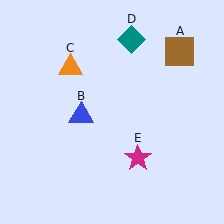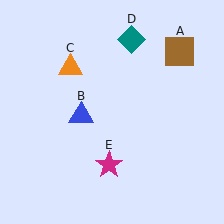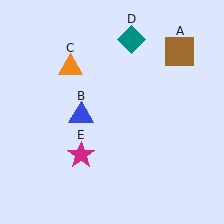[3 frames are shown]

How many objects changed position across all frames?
1 object changed position: magenta star (object E).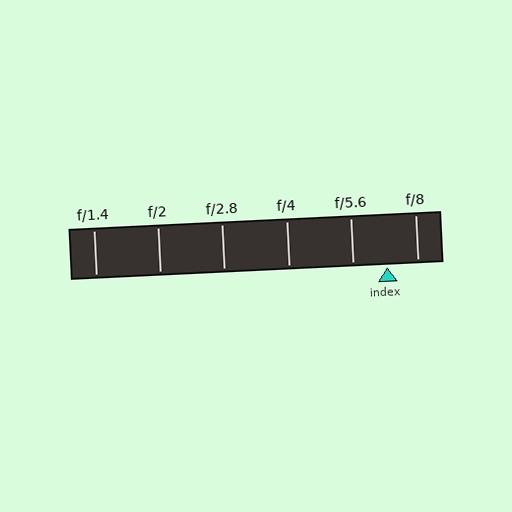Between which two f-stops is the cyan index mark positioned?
The index mark is between f/5.6 and f/8.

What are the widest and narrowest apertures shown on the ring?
The widest aperture shown is f/1.4 and the narrowest is f/8.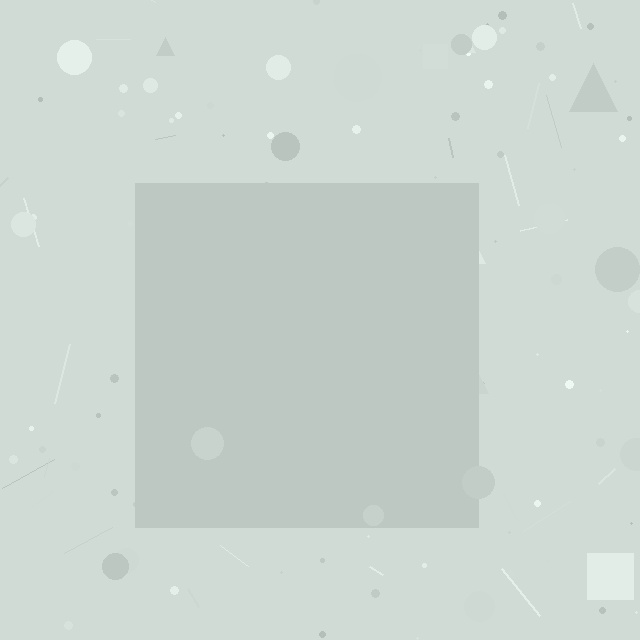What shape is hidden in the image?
A square is hidden in the image.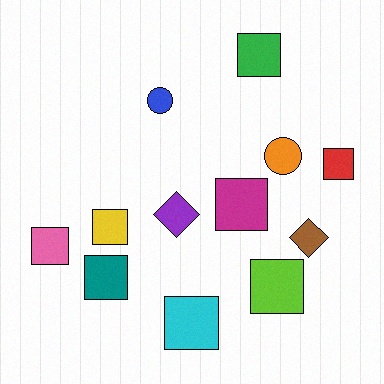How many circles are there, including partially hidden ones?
There are 2 circles.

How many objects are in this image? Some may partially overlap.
There are 12 objects.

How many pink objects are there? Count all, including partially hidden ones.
There is 1 pink object.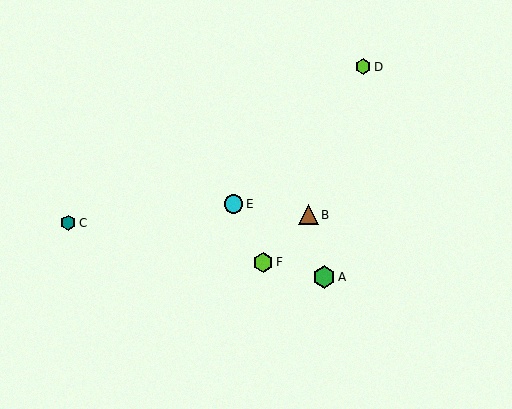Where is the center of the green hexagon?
The center of the green hexagon is at (324, 277).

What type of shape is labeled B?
Shape B is a brown triangle.